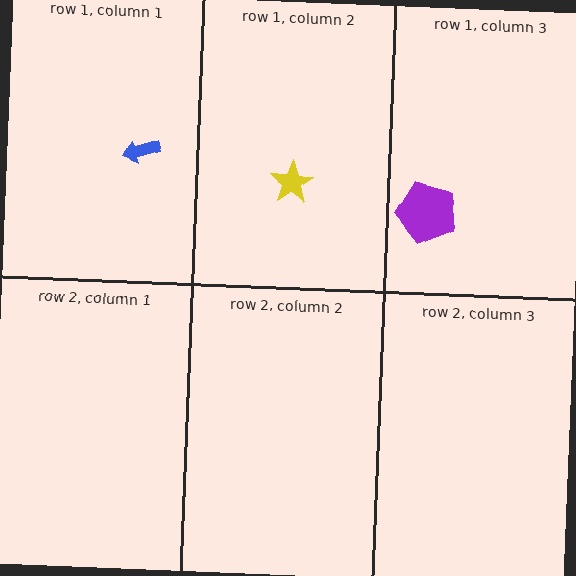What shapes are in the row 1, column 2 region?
The yellow star.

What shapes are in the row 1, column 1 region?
The blue arrow.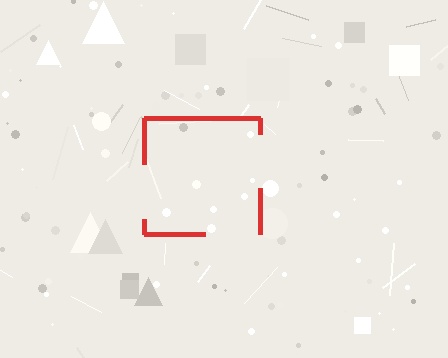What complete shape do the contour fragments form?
The contour fragments form a square.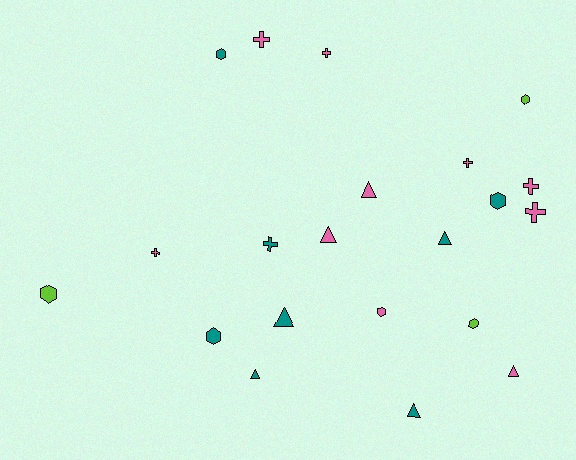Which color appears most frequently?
Pink, with 10 objects.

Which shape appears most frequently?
Triangle, with 7 objects.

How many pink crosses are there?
There are 6 pink crosses.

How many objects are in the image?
There are 21 objects.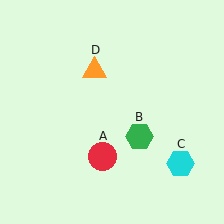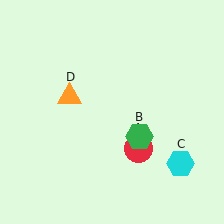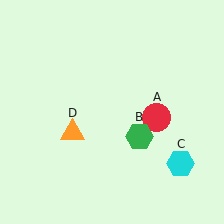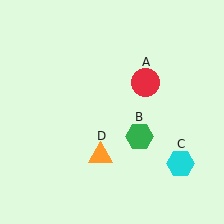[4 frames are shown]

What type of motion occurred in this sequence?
The red circle (object A), orange triangle (object D) rotated counterclockwise around the center of the scene.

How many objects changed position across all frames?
2 objects changed position: red circle (object A), orange triangle (object D).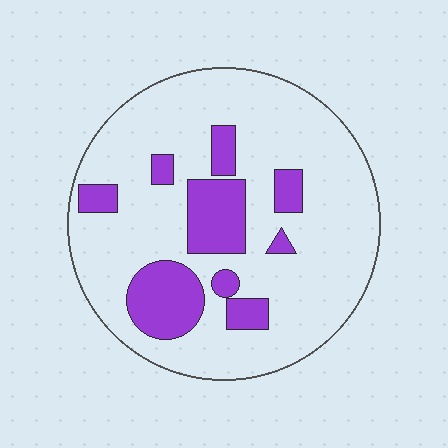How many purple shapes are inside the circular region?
9.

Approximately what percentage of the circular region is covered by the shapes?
Approximately 20%.